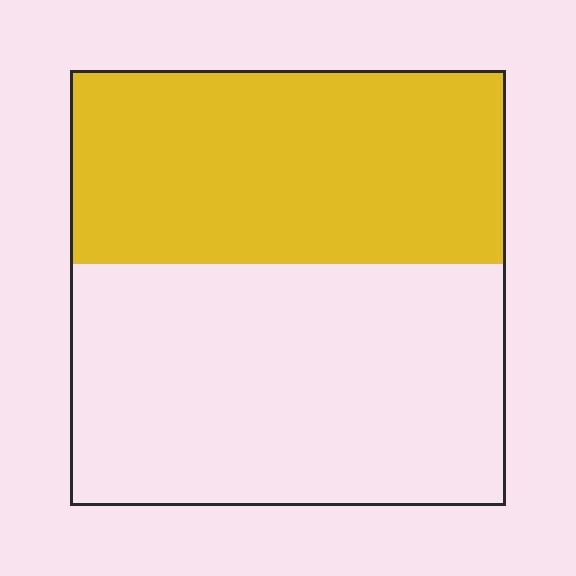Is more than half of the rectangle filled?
No.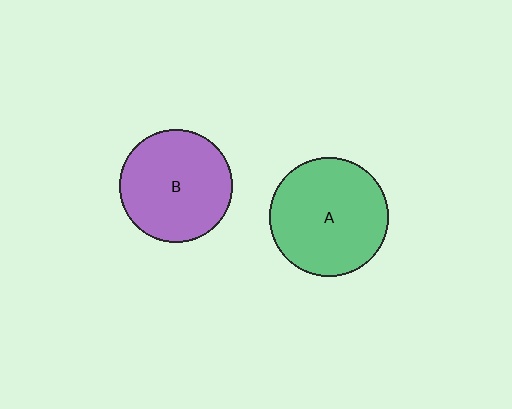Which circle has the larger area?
Circle A (green).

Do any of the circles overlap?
No, none of the circles overlap.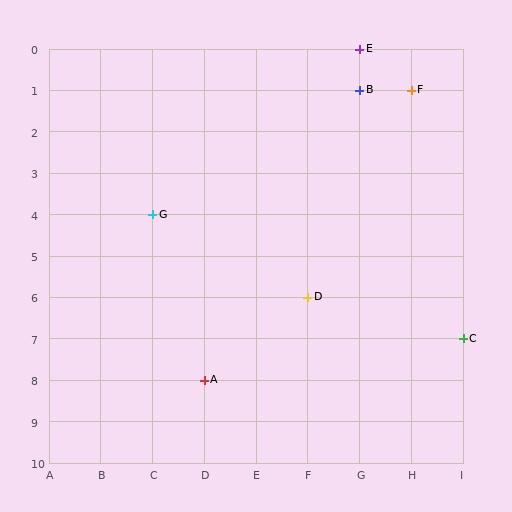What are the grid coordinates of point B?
Point B is at grid coordinates (G, 1).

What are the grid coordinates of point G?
Point G is at grid coordinates (C, 4).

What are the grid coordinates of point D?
Point D is at grid coordinates (F, 6).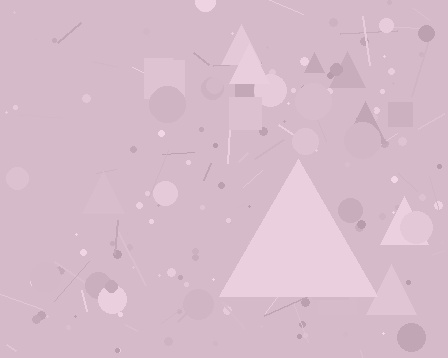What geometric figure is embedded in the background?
A triangle is embedded in the background.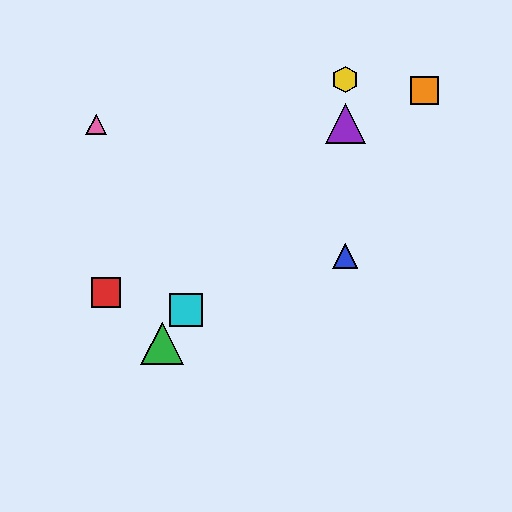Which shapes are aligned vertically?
The blue triangle, the yellow hexagon, the purple triangle are aligned vertically.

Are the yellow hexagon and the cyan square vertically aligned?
No, the yellow hexagon is at x≈345 and the cyan square is at x≈186.